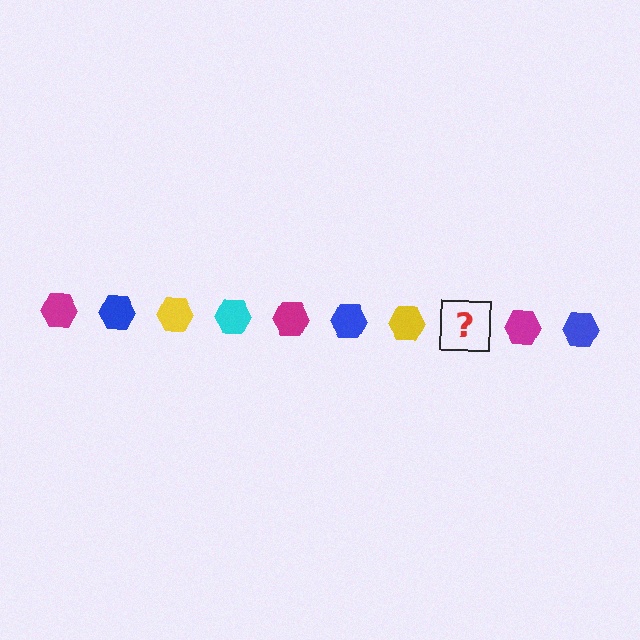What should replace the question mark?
The question mark should be replaced with a cyan hexagon.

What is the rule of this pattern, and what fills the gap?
The rule is that the pattern cycles through magenta, blue, yellow, cyan hexagons. The gap should be filled with a cyan hexagon.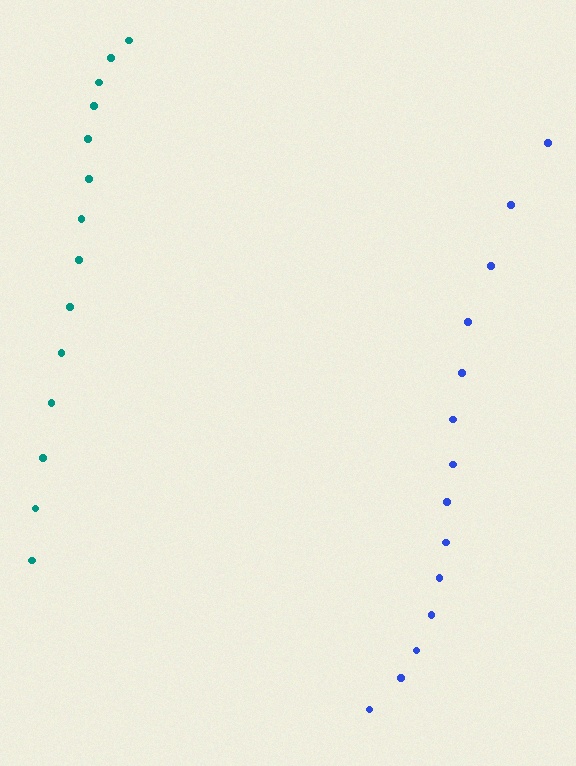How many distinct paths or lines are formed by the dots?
There are 2 distinct paths.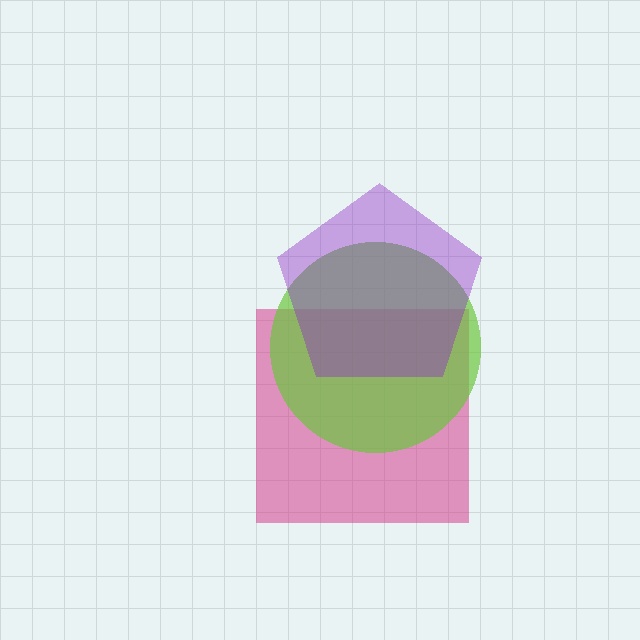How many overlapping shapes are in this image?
There are 3 overlapping shapes in the image.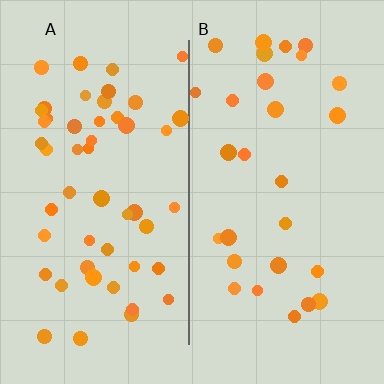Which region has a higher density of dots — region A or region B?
A (the left).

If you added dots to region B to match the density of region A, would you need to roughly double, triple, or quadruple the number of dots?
Approximately double.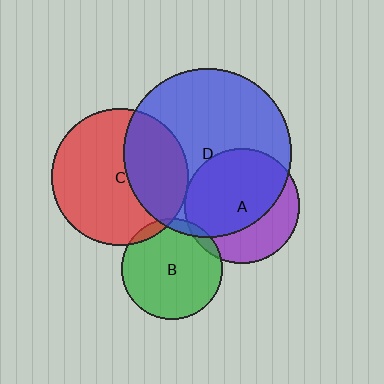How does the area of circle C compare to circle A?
Approximately 1.4 times.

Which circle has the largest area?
Circle D (blue).